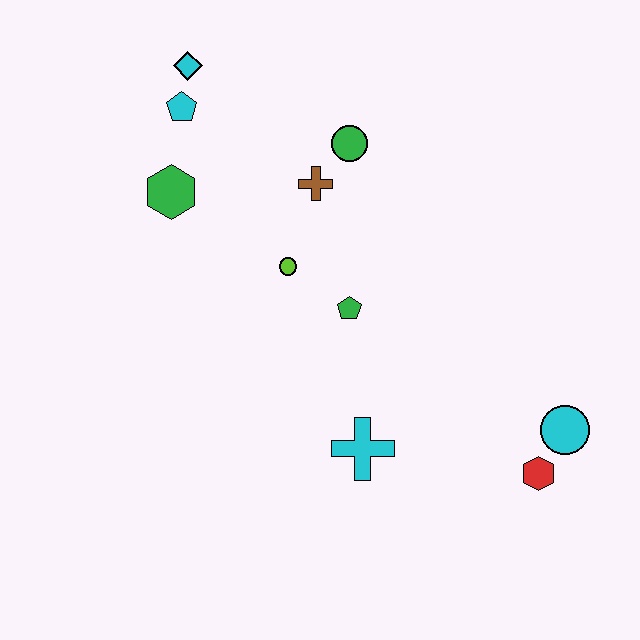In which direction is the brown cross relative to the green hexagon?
The brown cross is to the right of the green hexagon.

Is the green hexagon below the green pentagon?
No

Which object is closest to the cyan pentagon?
The cyan diamond is closest to the cyan pentagon.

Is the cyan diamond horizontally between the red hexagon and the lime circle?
No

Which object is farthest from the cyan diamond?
The red hexagon is farthest from the cyan diamond.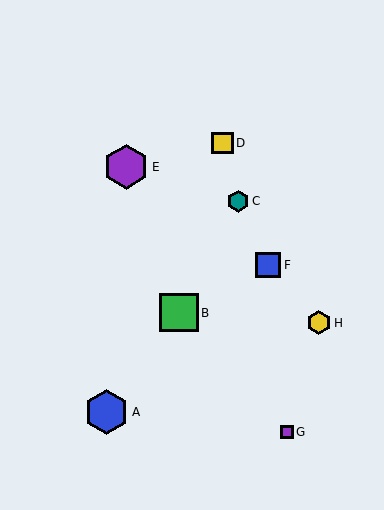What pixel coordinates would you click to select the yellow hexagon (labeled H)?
Click at (319, 323) to select the yellow hexagon H.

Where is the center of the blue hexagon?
The center of the blue hexagon is at (106, 412).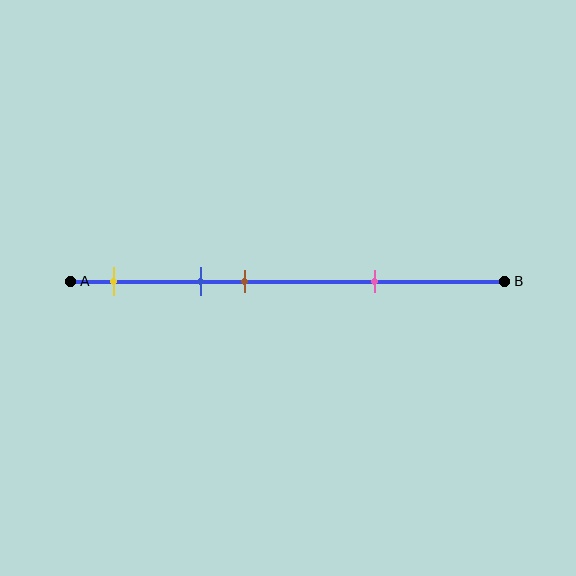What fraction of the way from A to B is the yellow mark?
The yellow mark is approximately 10% (0.1) of the way from A to B.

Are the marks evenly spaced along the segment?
No, the marks are not evenly spaced.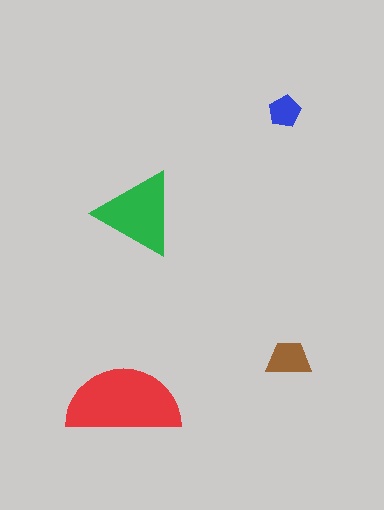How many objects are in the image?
There are 4 objects in the image.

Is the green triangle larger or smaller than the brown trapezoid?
Larger.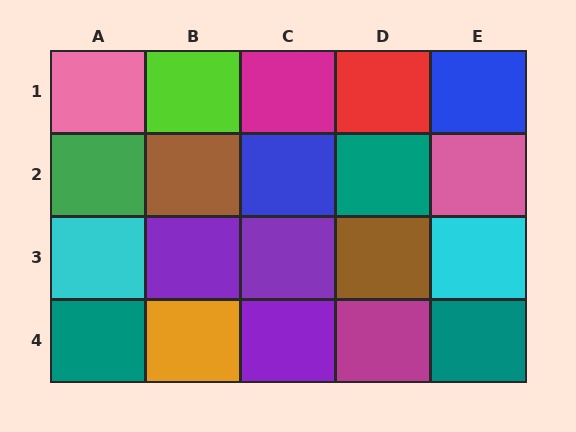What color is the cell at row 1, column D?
Red.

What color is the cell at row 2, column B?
Brown.